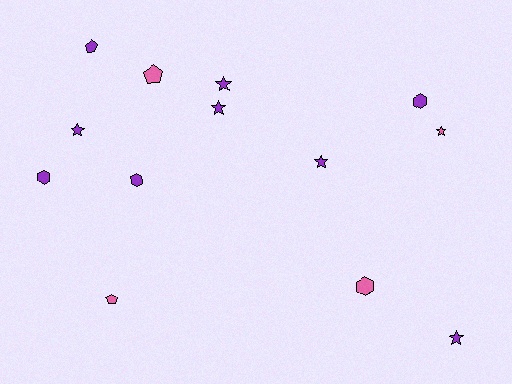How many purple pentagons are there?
There is 1 purple pentagon.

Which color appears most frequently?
Purple, with 9 objects.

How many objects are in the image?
There are 13 objects.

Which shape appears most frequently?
Star, with 6 objects.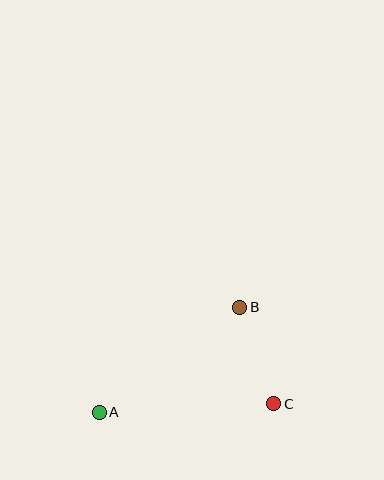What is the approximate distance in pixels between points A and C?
The distance between A and C is approximately 175 pixels.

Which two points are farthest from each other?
Points A and B are farthest from each other.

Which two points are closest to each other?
Points B and C are closest to each other.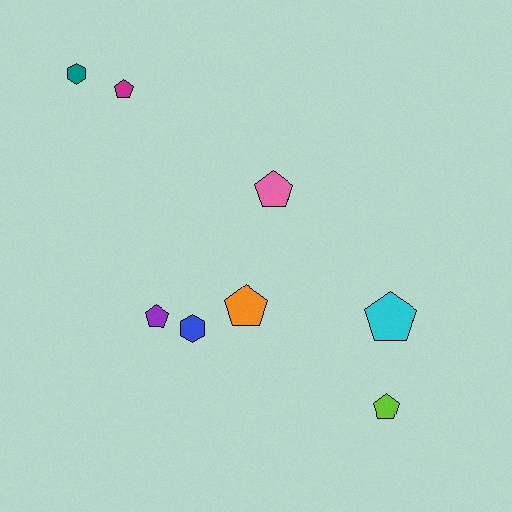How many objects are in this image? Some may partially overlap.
There are 8 objects.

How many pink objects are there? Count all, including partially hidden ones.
There is 1 pink object.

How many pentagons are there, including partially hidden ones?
There are 6 pentagons.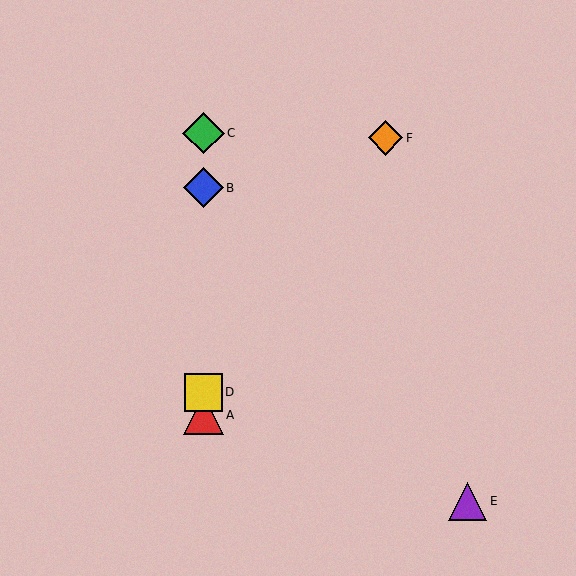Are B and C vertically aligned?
Yes, both are at x≈203.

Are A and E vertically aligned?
No, A is at x≈203 and E is at x≈468.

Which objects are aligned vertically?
Objects A, B, C, D are aligned vertically.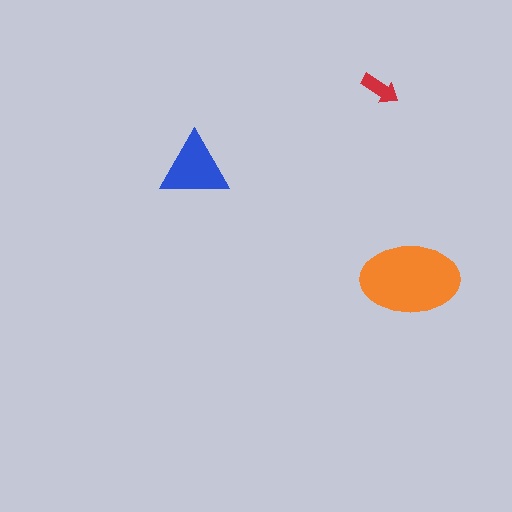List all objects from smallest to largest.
The red arrow, the blue triangle, the orange ellipse.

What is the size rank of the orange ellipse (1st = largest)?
1st.